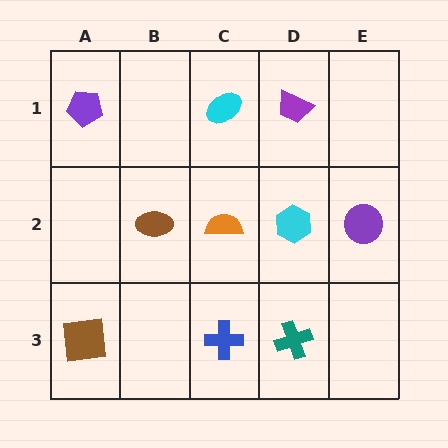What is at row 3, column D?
A teal cross.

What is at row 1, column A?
A purple pentagon.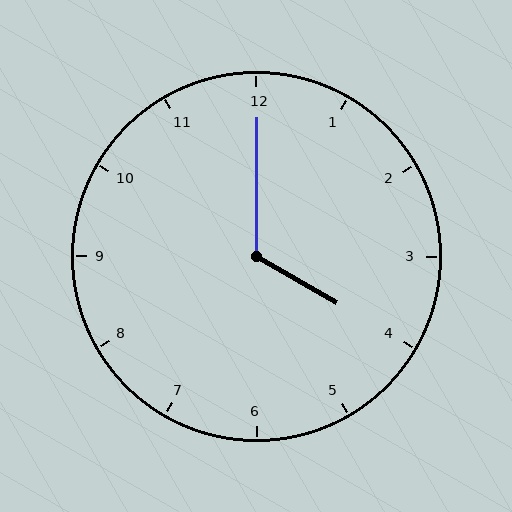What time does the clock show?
4:00.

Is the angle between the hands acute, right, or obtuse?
It is obtuse.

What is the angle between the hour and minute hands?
Approximately 120 degrees.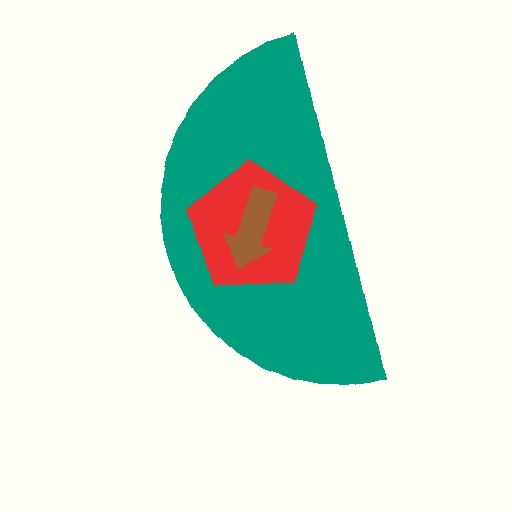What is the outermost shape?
The teal semicircle.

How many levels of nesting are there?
3.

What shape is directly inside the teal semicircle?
The red pentagon.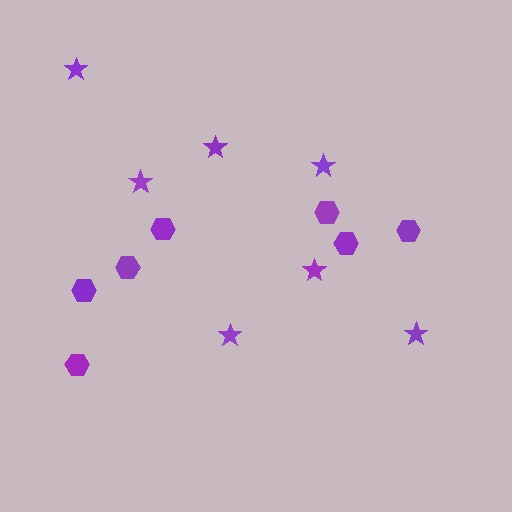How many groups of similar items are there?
There are 2 groups: one group of hexagons (7) and one group of stars (7).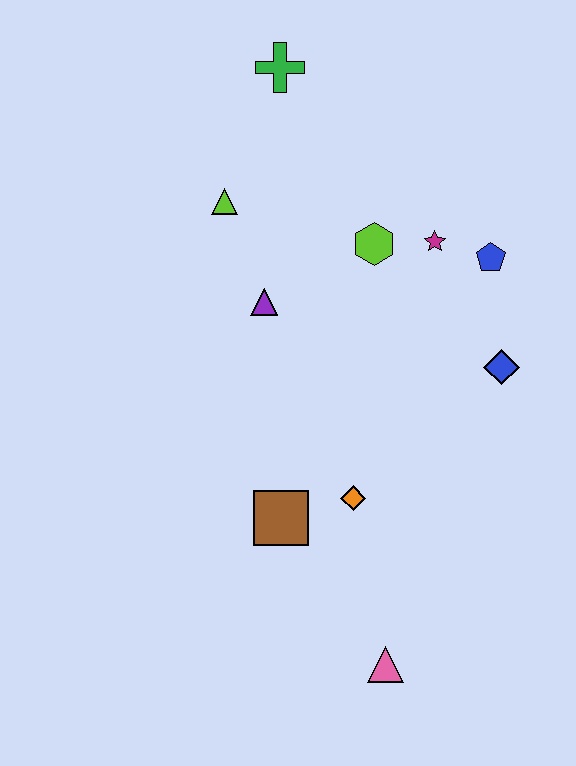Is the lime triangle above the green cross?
No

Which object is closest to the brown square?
The orange diamond is closest to the brown square.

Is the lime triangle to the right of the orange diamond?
No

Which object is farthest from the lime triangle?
The pink triangle is farthest from the lime triangle.